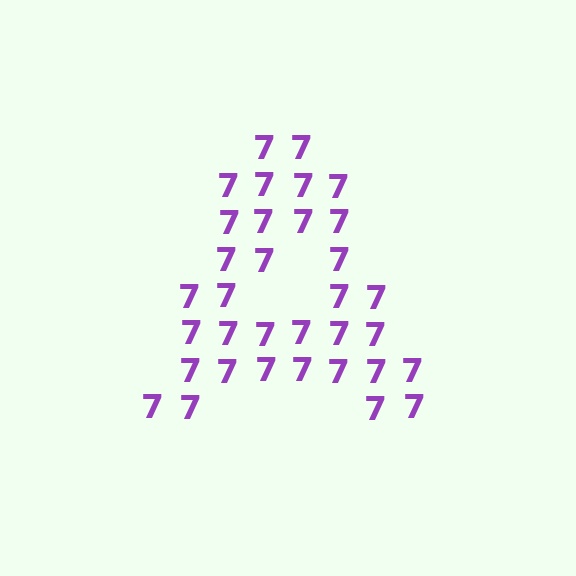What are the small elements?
The small elements are digit 7's.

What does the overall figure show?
The overall figure shows the letter A.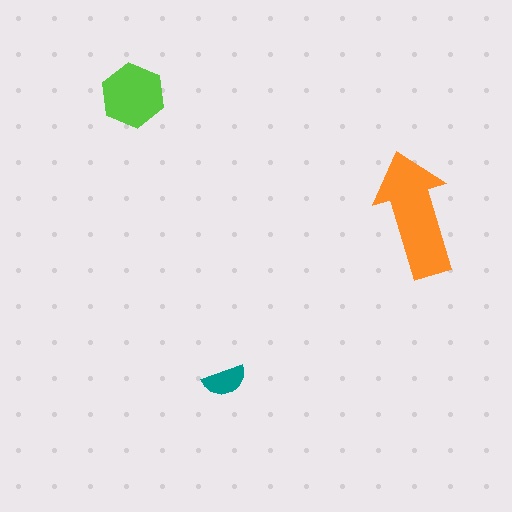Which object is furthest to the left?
The lime hexagon is leftmost.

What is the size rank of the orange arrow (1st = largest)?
1st.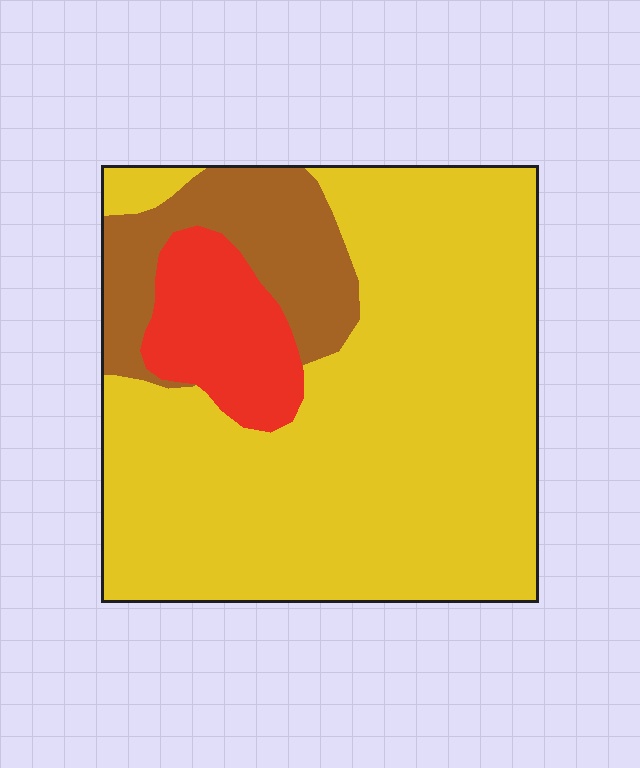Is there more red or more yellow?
Yellow.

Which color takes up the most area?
Yellow, at roughly 75%.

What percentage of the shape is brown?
Brown covers 15% of the shape.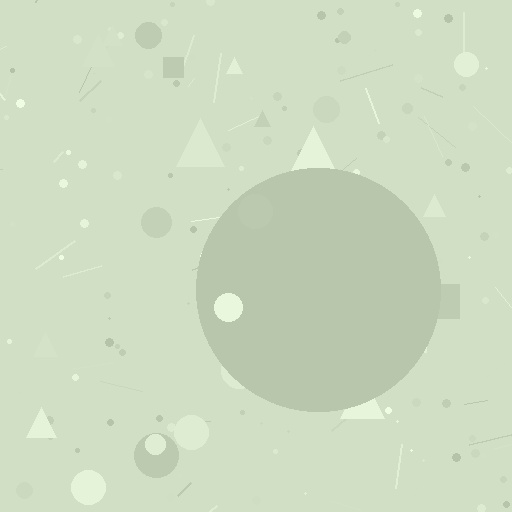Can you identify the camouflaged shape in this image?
The camouflaged shape is a circle.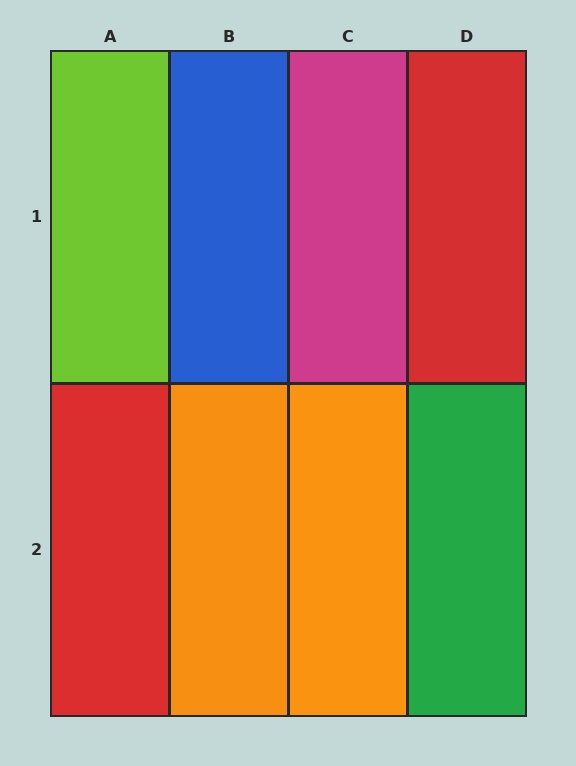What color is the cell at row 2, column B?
Orange.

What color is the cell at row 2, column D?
Green.